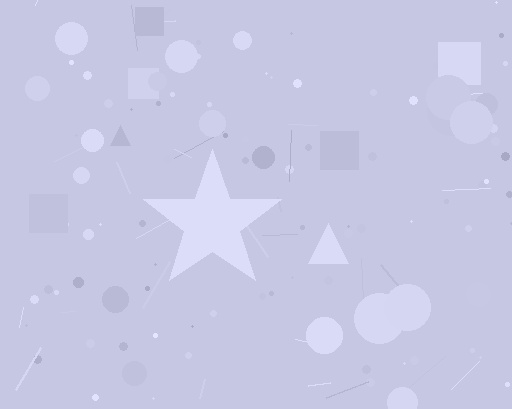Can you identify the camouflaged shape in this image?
The camouflaged shape is a star.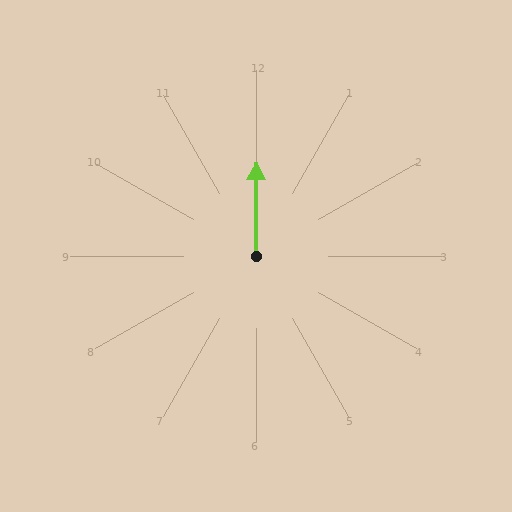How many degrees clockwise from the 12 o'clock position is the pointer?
Approximately 0 degrees.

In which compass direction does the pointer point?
North.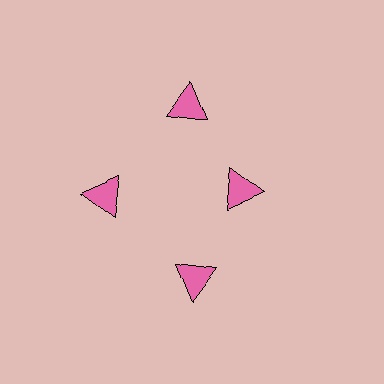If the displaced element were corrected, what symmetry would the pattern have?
It would have 4-fold rotational symmetry — the pattern would map onto itself every 90 degrees.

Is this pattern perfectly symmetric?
No. The 4 pink triangles are arranged in a ring, but one element near the 3 o'clock position is pulled inward toward the center, breaking the 4-fold rotational symmetry.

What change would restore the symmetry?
The symmetry would be restored by moving it outward, back onto the ring so that all 4 triangles sit at equal angles and equal distance from the center.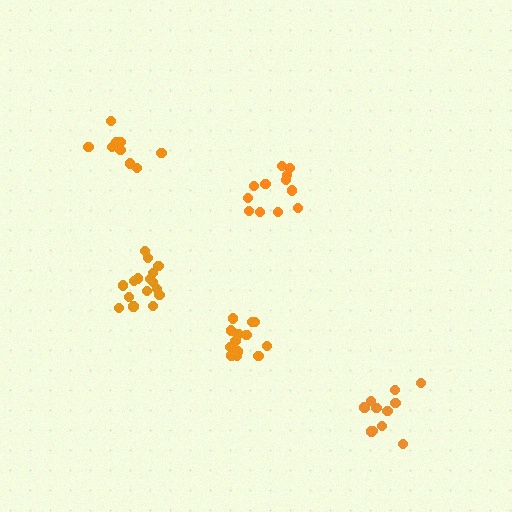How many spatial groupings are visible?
There are 5 spatial groupings.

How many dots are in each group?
Group 1: 13 dots, Group 2: 16 dots, Group 3: 12 dots, Group 4: 10 dots, Group 5: 11 dots (62 total).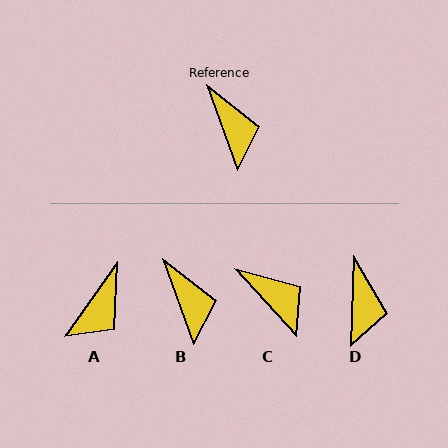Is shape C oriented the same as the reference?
No, it is off by about 23 degrees.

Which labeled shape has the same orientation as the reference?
B.